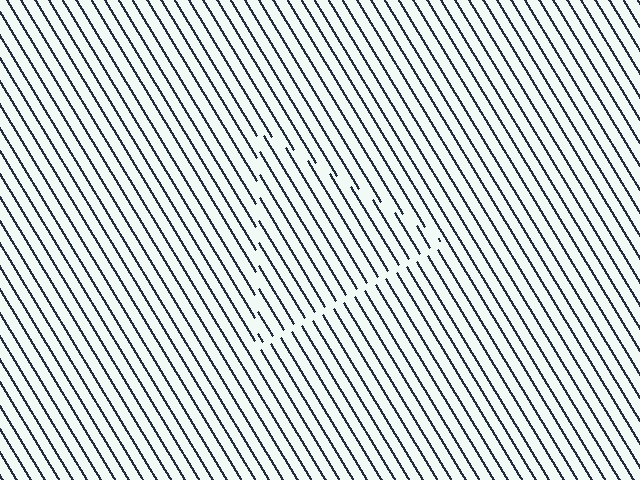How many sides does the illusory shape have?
3 sides — the line-ends trace a triangle.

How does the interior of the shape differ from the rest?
The interior of the shape contains the same grating, shifted by half a period — the contour is defined by the phase discontinuity where line-ends from the inner and outer gratings abut.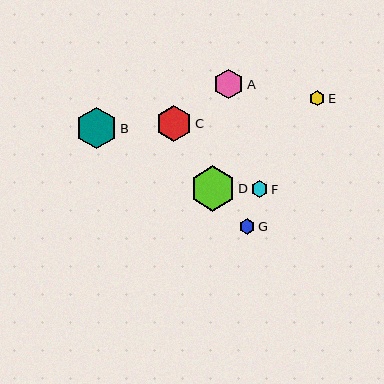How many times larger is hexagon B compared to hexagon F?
Hexagon B is approximately 2.4 times the size of hexagon F.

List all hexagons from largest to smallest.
From largest to smallest: D, B, C, A, F, G, E.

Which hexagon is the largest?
Hexagon D is the largest with a size of approximately 45 pixels.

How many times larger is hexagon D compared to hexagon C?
Hexagon D is approximately 1.2 times the size of hexagon C.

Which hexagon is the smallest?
Hexagon E is the smallest with a size of approximately 15 pixels.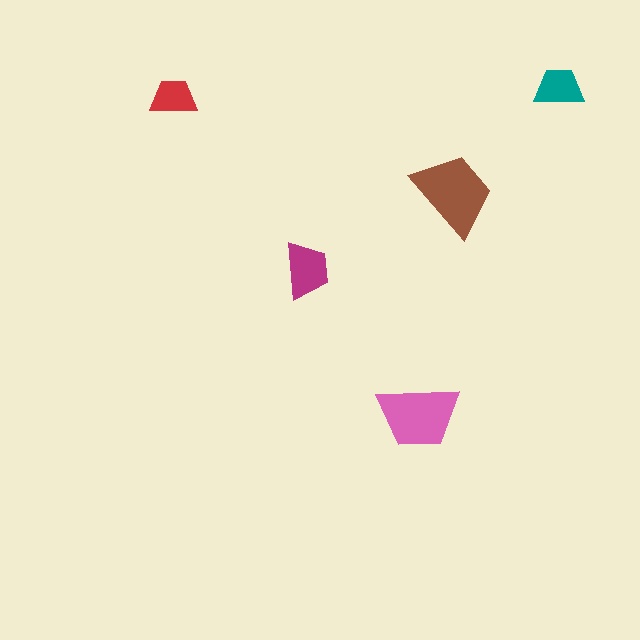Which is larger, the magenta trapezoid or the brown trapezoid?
The brown one.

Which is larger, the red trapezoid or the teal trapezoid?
The teal one.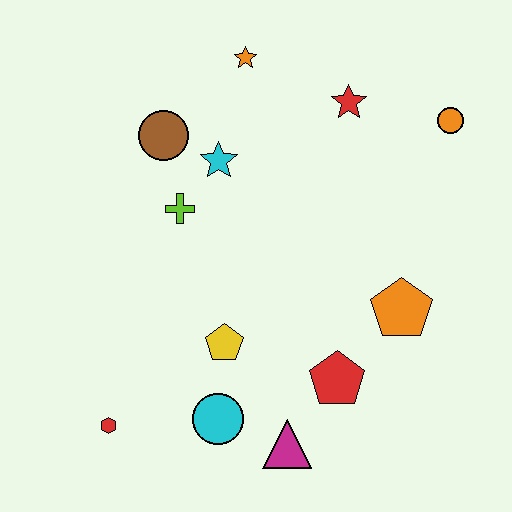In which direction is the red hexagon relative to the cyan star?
The red hexagon is below the cyan star.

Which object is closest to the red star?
The orange circle is closest to the red star.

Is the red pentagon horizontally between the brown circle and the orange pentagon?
Yes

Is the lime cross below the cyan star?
Yes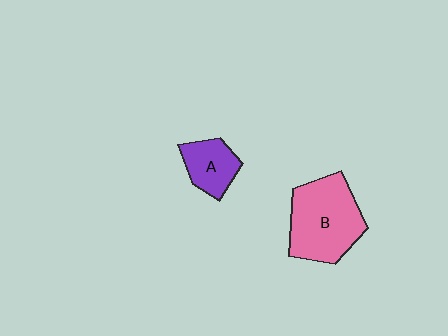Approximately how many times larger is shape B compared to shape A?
Approximately 2.1 times.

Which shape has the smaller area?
Shape A (purple).